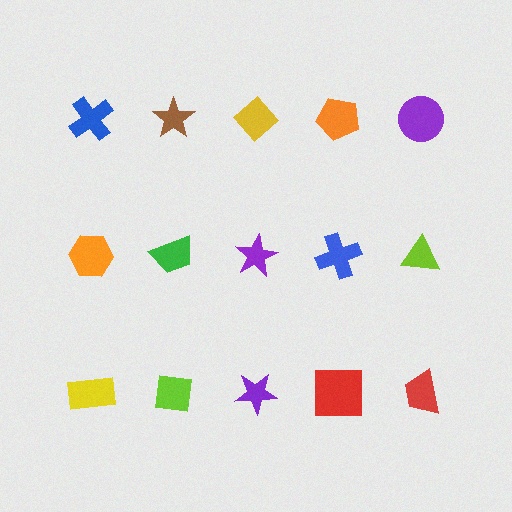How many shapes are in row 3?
5 shapes.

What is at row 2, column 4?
A blue cross.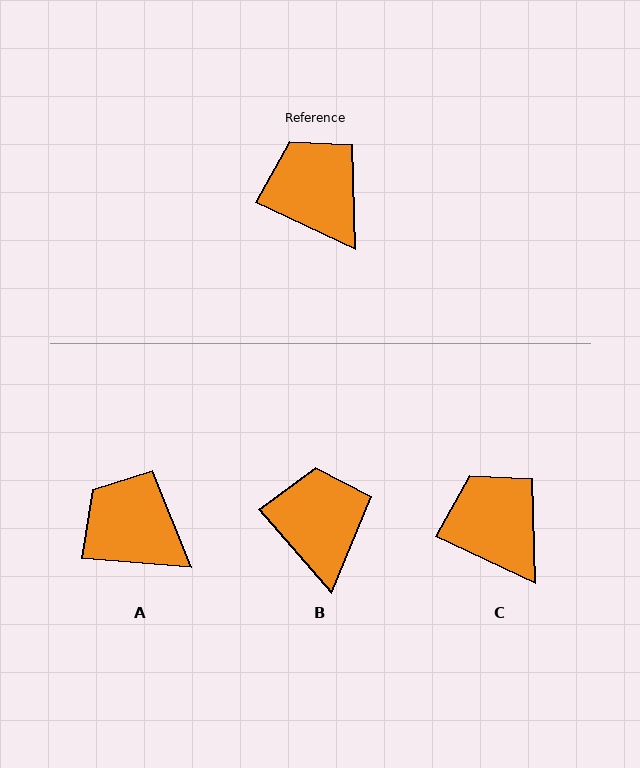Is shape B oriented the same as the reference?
No, it is off by about 24 degrees.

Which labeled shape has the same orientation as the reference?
C.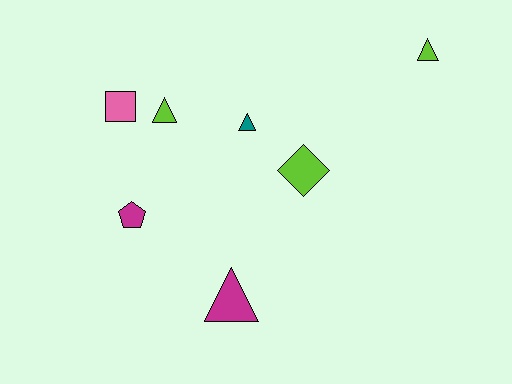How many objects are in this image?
There are 7 objects.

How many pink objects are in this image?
There is 1 pink object.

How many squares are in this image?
There is 1 square.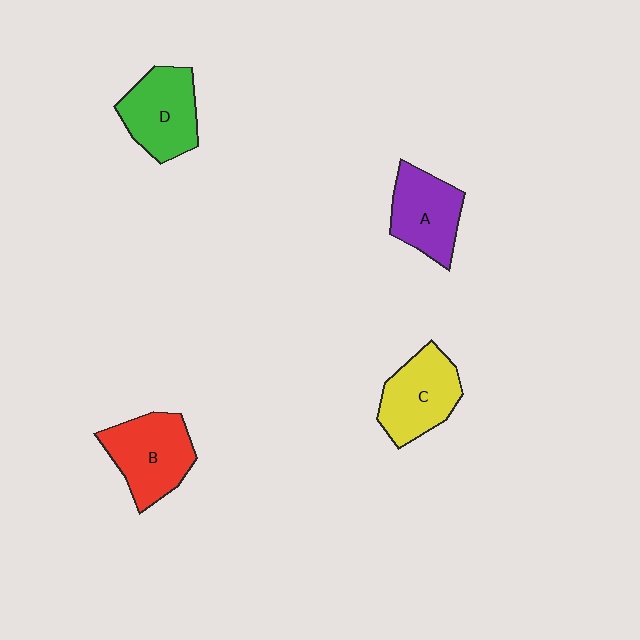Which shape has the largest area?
Shape B (red).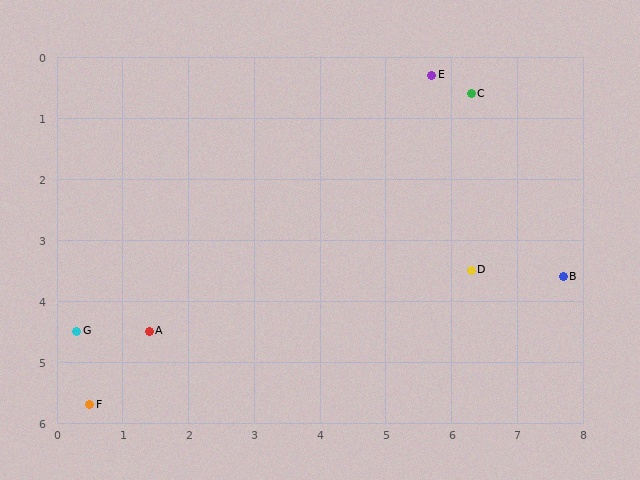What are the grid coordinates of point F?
Point F is at approximately (0.5, 5.7).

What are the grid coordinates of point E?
Point E is at approximately (5.7, 0.3).